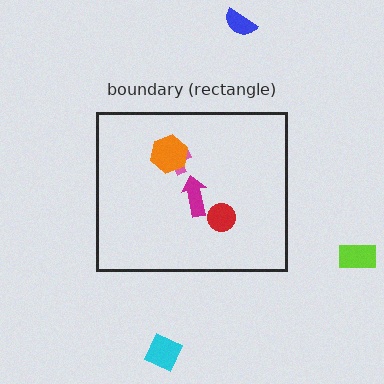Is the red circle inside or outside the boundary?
Inside.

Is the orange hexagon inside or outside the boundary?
Inside.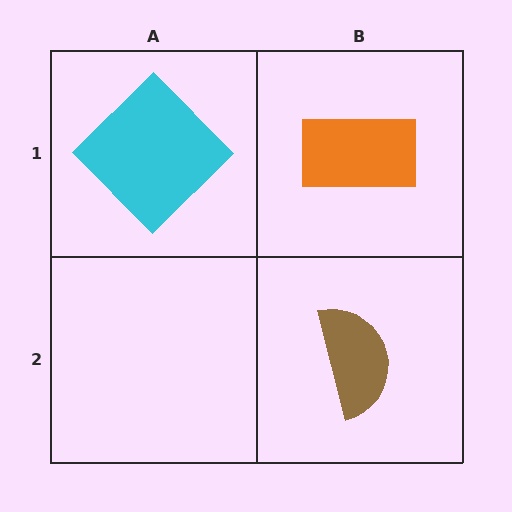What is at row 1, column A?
A cyan diamond.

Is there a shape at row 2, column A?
No, that cell is empty.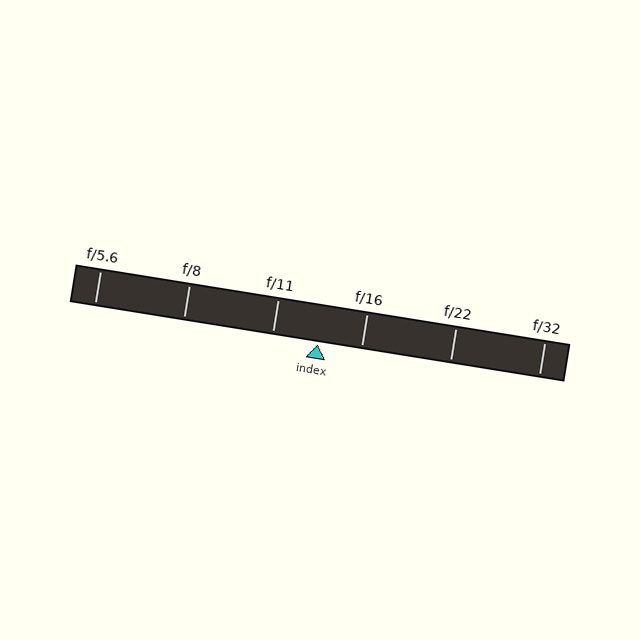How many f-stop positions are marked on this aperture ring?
There are 6 f-stop positions marked.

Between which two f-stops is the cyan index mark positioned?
The index mark is between f/11 and f/16.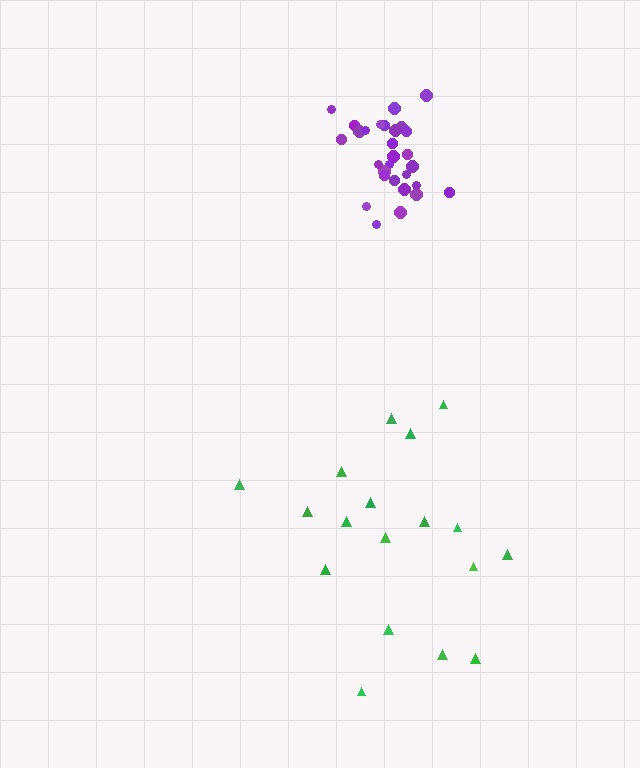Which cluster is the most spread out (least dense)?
Green.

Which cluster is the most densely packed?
Purple.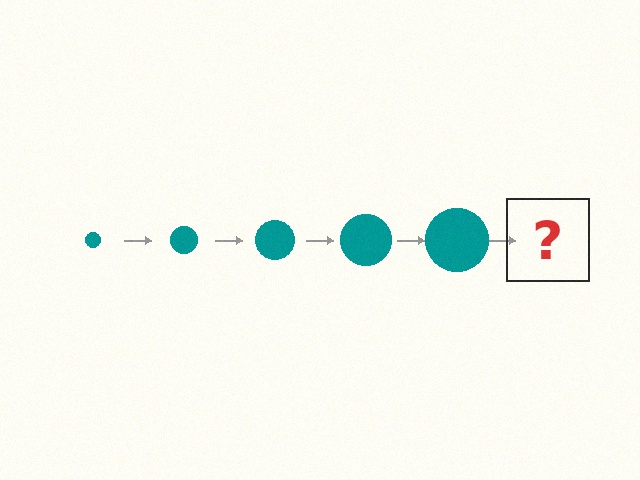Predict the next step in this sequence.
The next step is a teal circle, larger than the previous one.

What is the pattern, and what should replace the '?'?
The pattern is that the circle gets progressively larger each step. The '?' should be a teal circle, larger than the previous one.